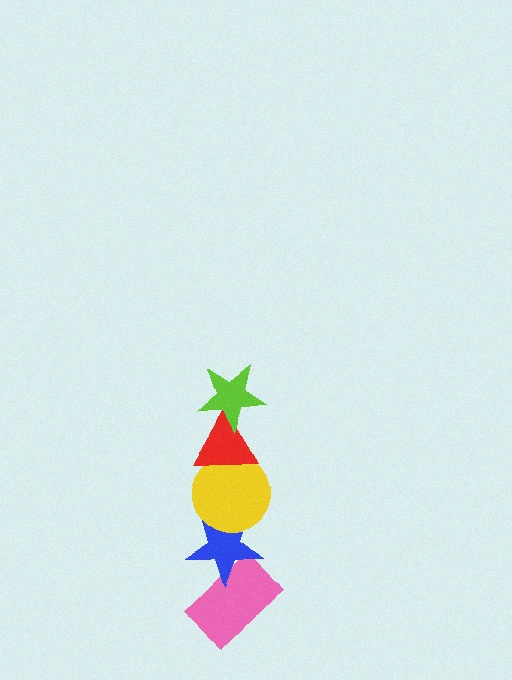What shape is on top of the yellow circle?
The red triangle is on top of the yellow circle.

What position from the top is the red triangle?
The red triangle is 2nd from the top.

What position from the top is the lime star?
The lime star is 1st from the top.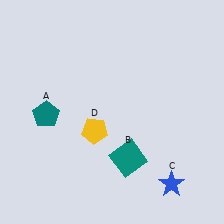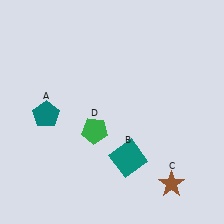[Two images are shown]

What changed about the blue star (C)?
In Image 1, C is blue. In Image 2, it changed to brown.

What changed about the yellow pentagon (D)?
In Image 1, D is yellow. In Image 2, it changed to green.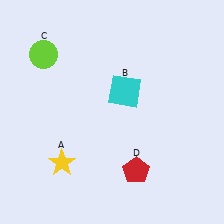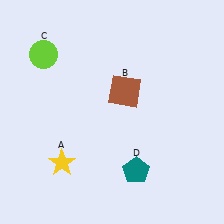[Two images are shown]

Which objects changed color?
B changed from cyan to brown. D changed from red to teal.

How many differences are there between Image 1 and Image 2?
There are 2 differences between the two images.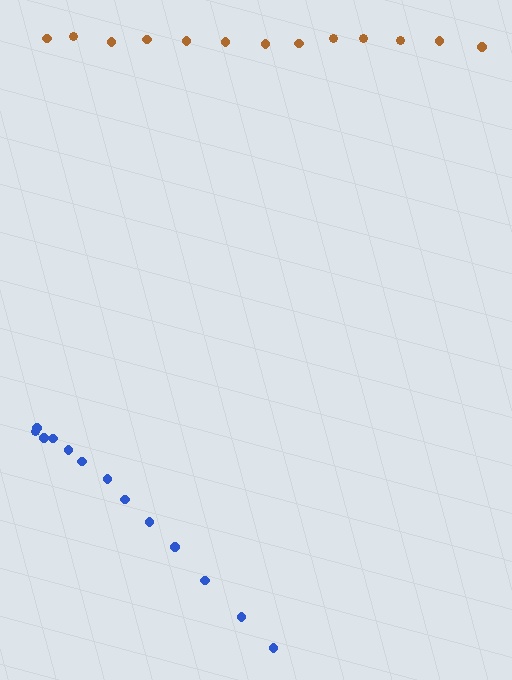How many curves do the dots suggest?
There are 2 distinct paths.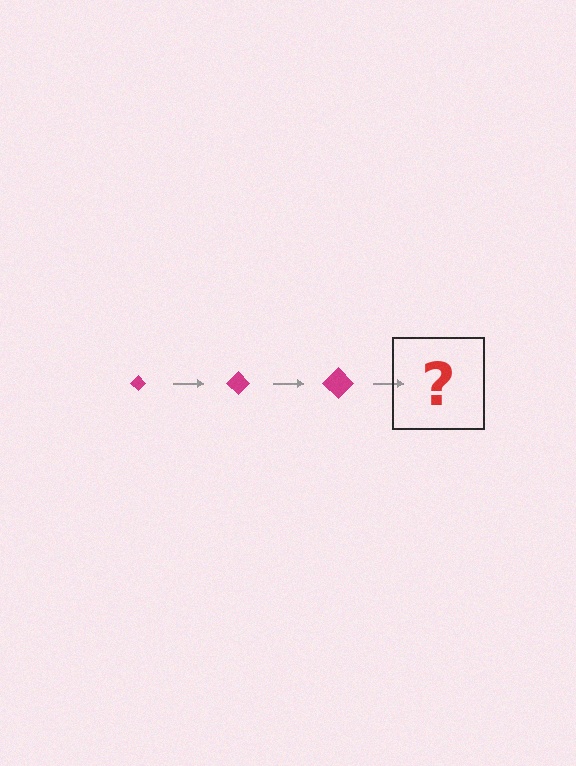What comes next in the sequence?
The next element should be a magenta diamond, larger than the previous one.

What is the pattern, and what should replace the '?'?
The pattern is that the diamond gets progressively larger each step. The '?' should be a magenta diamond, larger than the previous one.